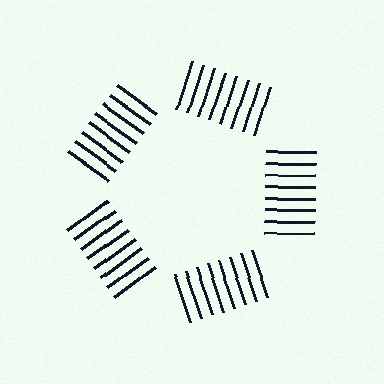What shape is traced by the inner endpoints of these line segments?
An illusory pentagon — the line segments terminate on its edges but no continuous stroke is drawn.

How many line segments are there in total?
40 — 8 along each of the 5 edges.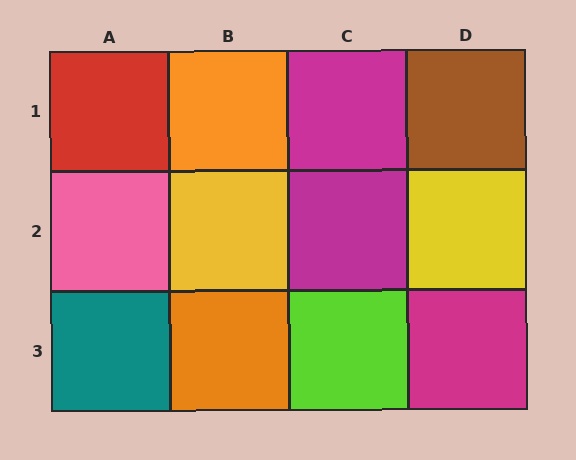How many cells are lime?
1 cell is lime.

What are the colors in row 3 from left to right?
Teal, orange, lime, magenta.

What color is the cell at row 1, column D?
Brown.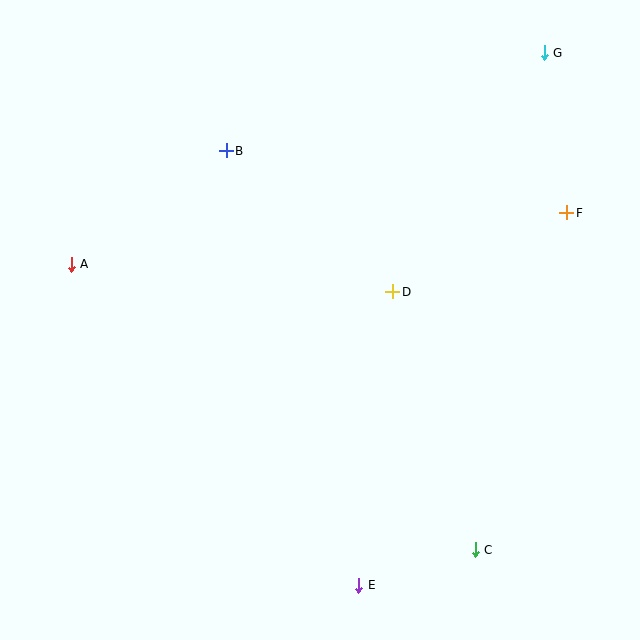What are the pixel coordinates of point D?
Point D is at (393, 292).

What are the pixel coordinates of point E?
Point E is at (359, 585).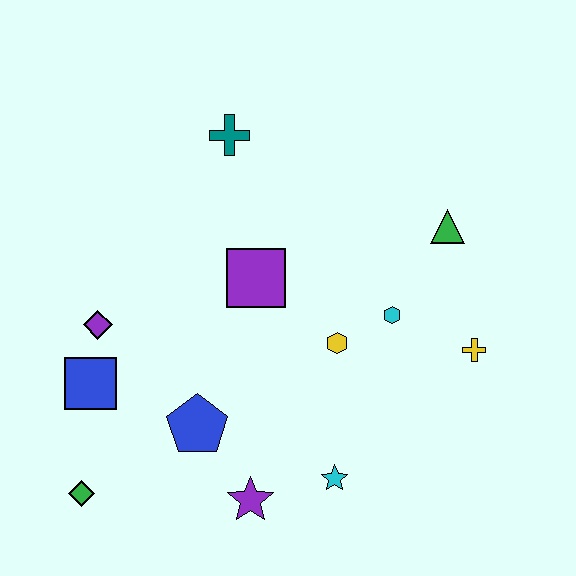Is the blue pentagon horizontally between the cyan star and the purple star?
No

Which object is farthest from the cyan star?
The teal cross is farthest from the cyan star.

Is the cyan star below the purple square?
Yes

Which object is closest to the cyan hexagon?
The yellow hexagon is closest to the cyan hexagon.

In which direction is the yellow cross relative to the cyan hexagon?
The yellow cross is to the right of the cyan hexagon.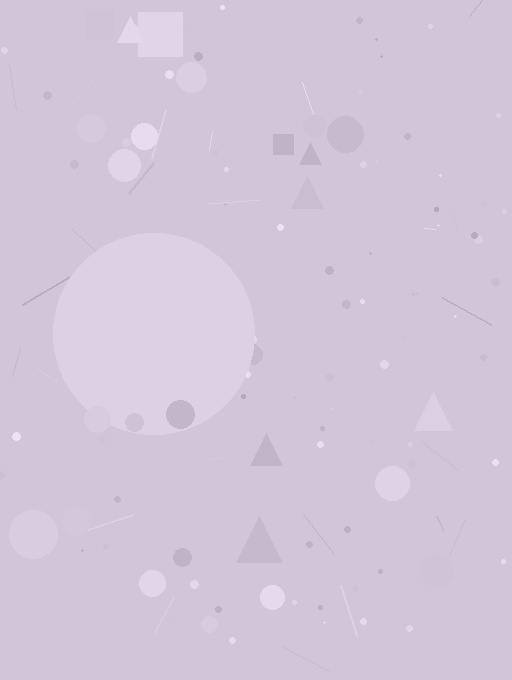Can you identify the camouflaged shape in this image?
The camouflaged shape is a circle.